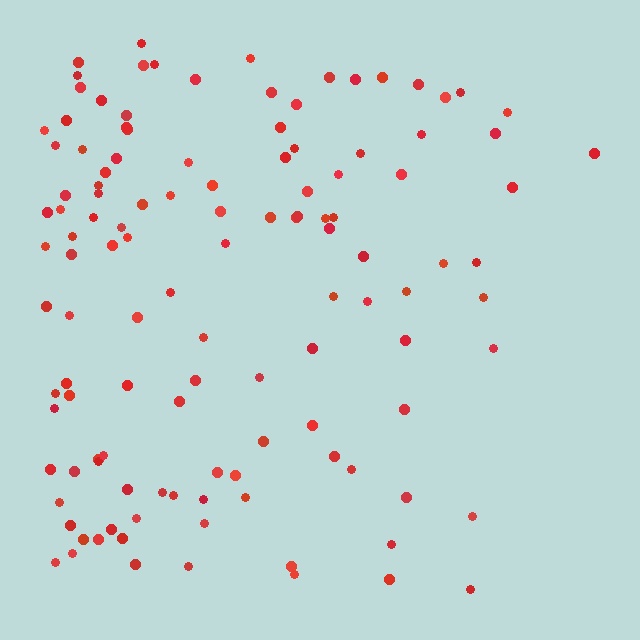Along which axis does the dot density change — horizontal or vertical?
Horizontal.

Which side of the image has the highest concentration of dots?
The left.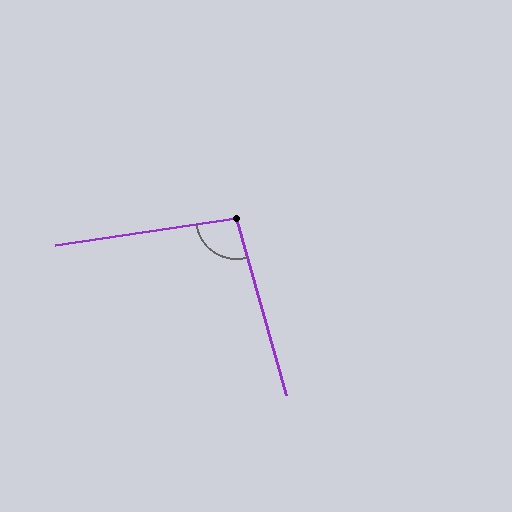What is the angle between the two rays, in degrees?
Approximately 97 degrees.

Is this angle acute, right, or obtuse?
It is obtuse.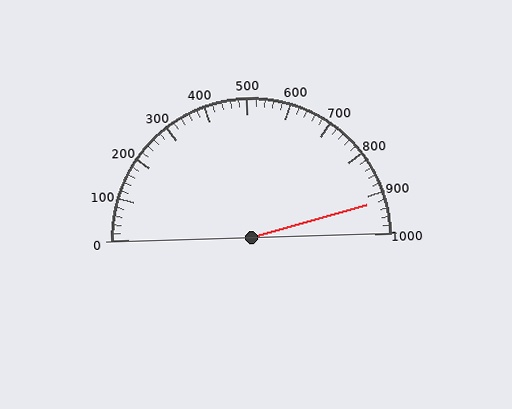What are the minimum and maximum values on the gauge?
The gauge ranges from 0 to 1000.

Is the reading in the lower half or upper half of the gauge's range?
The reading is in the upper half of the range (0 to 1000).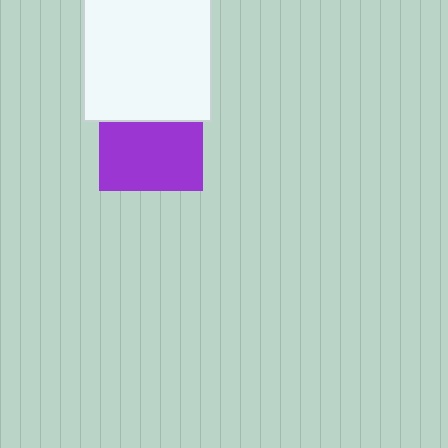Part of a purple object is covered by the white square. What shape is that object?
It is a square.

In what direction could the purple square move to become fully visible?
The purple square could move down. That would shift it out from behind the white square entirely.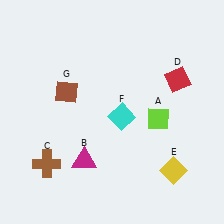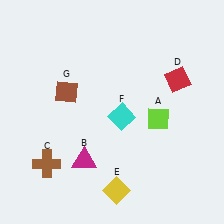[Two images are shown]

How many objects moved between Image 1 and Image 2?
1 object moved between the two images.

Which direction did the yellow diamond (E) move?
The yellow diamond (E) moved left.